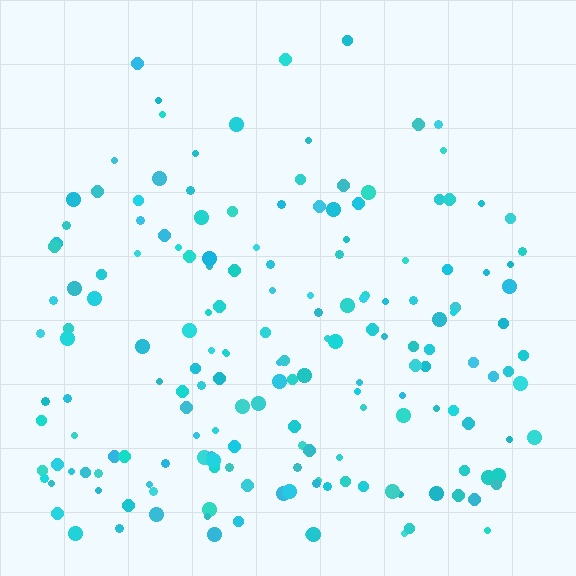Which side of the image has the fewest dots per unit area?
The top.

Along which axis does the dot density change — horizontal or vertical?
Vertical.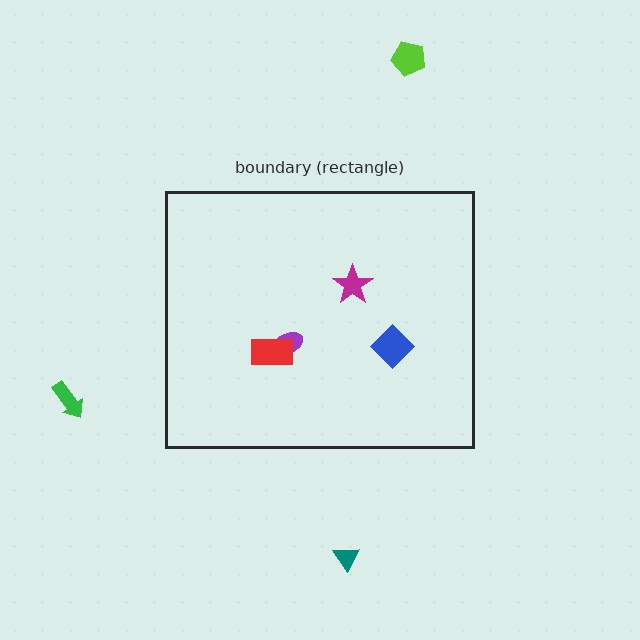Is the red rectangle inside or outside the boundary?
Inside.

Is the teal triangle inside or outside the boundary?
Outside.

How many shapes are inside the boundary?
4 inside, 3 outside.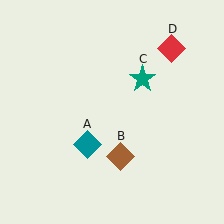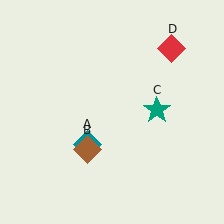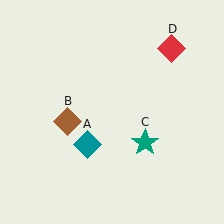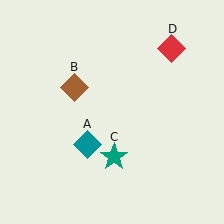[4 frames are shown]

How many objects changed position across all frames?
2 objects changed position: brown diamond (object B), teal star (object C).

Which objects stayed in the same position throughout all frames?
Teal diamond (object A) and red diamond (object D) remained stationary.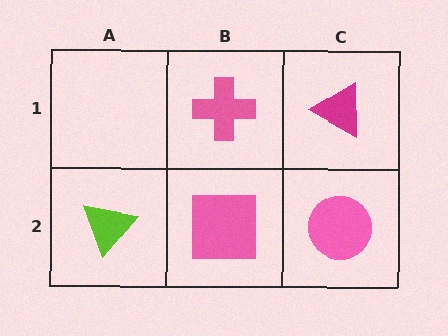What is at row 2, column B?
A pink square.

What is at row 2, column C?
A pink circle.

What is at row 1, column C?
A magenta triangle.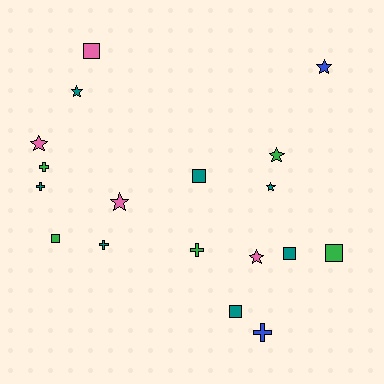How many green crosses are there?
There are 2 green crosses.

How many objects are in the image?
There are 18 objects.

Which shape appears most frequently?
Star, with 7 objects.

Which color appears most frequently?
Teal, with 7 objects.